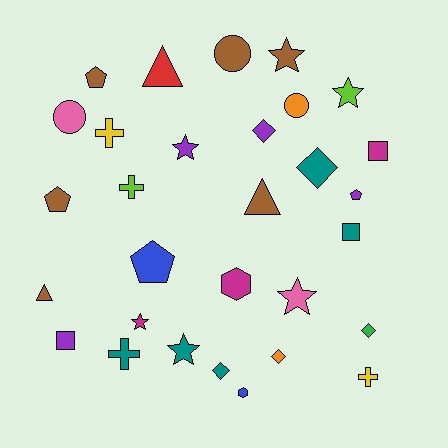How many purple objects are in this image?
There are 4 purple objects.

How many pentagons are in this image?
There are 4 pentagons.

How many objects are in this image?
There are 30 objects.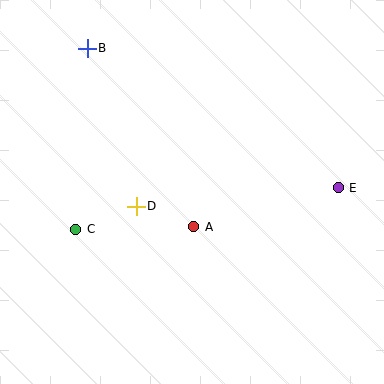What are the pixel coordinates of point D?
Point D is at (136, 206).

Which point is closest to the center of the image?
Point A at (194, 227) is closest to the center.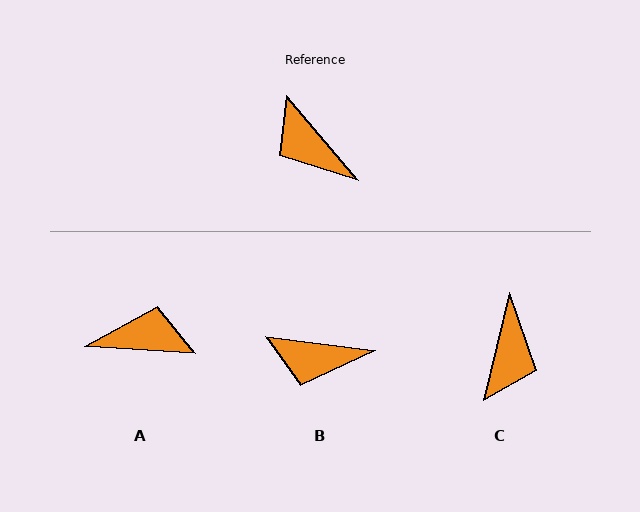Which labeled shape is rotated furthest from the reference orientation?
A, about 134 degrees away.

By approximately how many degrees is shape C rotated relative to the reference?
Approximately 126 degrees counter-clockwise.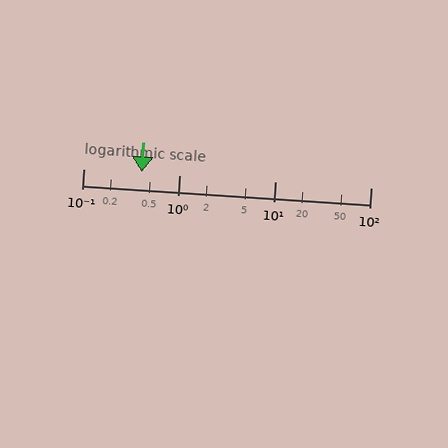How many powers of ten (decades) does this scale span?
The scale spans 3 decades, from 0.1 to 100.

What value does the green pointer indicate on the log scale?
The pointer indicates approximately 0.41.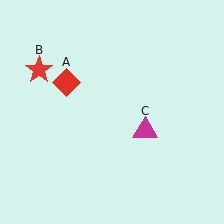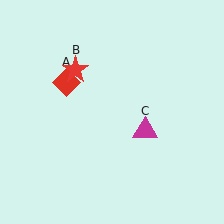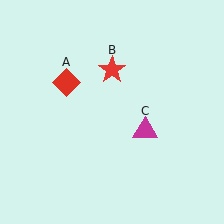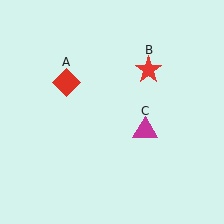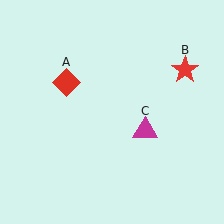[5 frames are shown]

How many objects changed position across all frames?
1 object changed position: red star (object B).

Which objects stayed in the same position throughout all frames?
Red diamond (object A) and magenta triangle (object C) remained stationary.